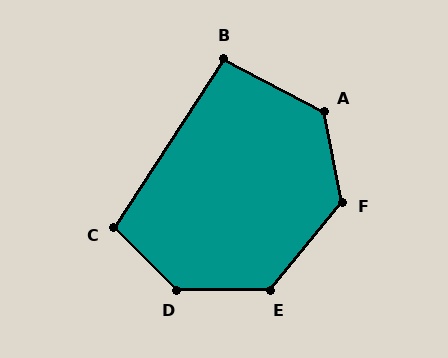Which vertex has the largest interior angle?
D, at approximately 135 degrees.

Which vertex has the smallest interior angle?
B, at approximately 95 degrees.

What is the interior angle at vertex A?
Approximately 129 degrees (obtuse).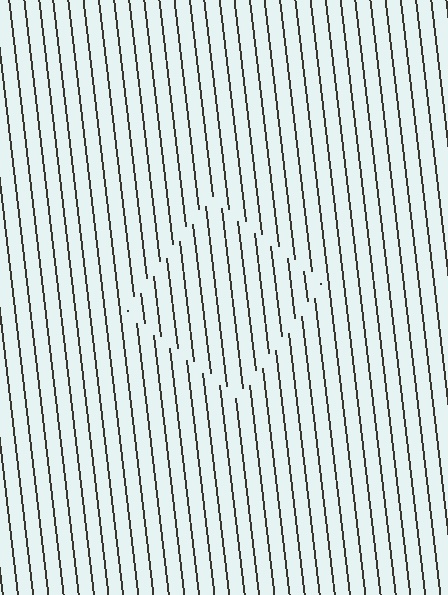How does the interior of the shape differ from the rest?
The interior of the shape contains the same grating, shifted by half a period — the contour is defined by the phase discontinuity where line-ends from the inner and outer gratings abut.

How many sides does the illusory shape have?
4 sides — the line-ends trace a square.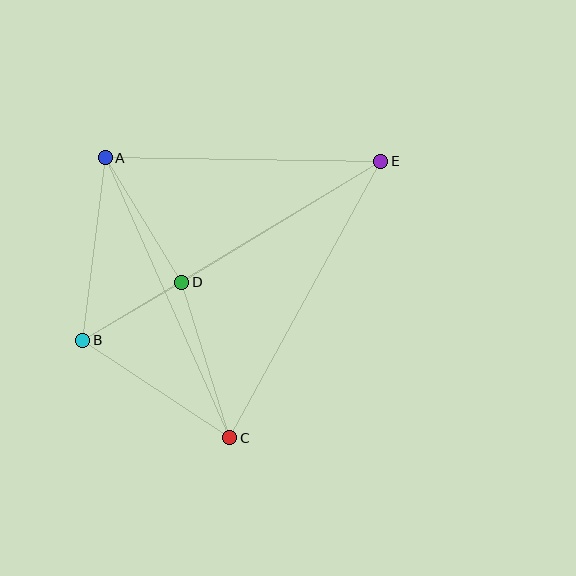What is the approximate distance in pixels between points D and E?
The distance between D and E is approximately 233 pixels.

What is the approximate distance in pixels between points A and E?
The distance between A and E is approximately 275 pixels.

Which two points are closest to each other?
Points B and D are closest to each other.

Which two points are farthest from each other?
Points B and E are farthest from each other.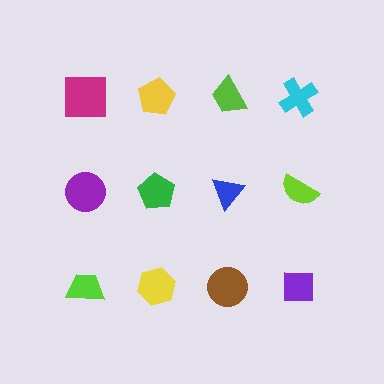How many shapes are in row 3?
4 shapes.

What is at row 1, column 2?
A yellow pentagon.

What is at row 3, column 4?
A purple square.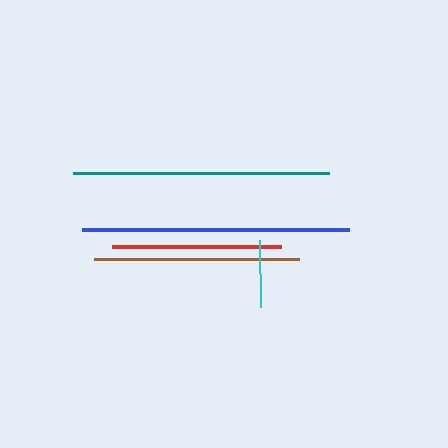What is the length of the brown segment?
The brown segment is approximately 205 pixels long.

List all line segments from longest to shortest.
From longest to shortest: blue, teal, brown, red, cyan.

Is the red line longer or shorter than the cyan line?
The red line is longer than the cyan line.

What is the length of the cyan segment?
The cyan segment is approximately 68 pixels long.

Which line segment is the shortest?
The cyan line is the shortest at approximately 68 pixels.